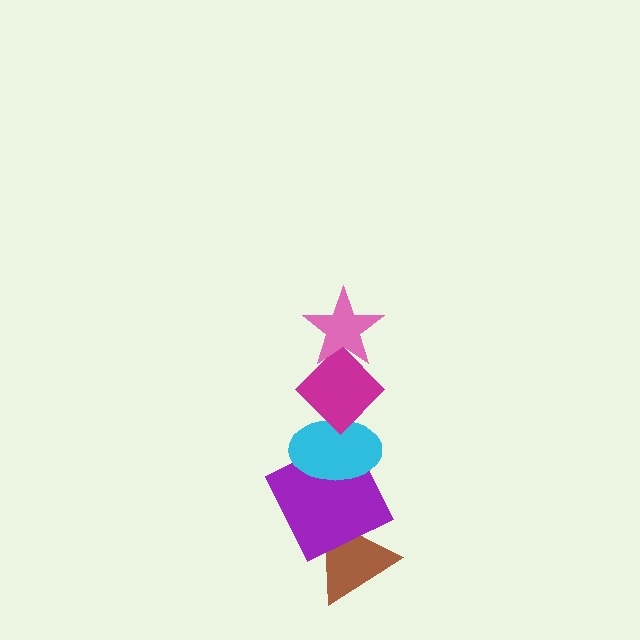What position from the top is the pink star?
The pink star is 1st from the top.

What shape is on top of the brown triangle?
The purple square is on top of the brown triangle.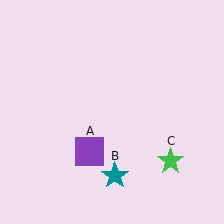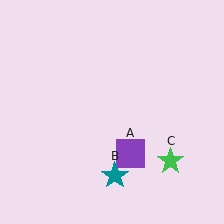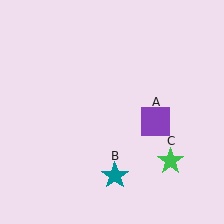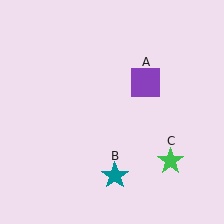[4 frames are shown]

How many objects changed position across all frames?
1 object changed position: purple square (object A).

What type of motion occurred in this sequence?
The purple square (object A) rotated counterclockwise around the center of the scene.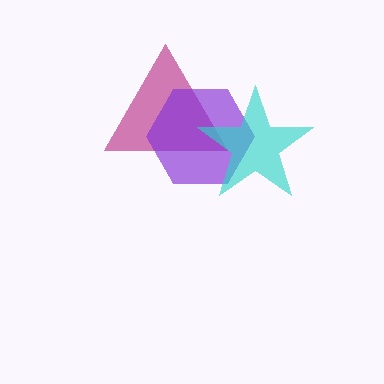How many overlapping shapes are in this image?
There are 3 overlapping shapes in the image.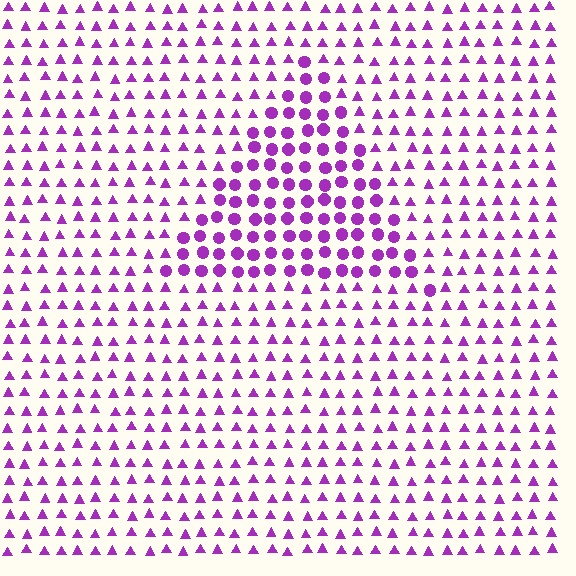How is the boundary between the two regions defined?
The boundary is defined by a change in element shape: circles inside vs. triangles outside. All elements share the same color and spacing.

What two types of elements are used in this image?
The image uses circles inside the triangle region and triangles outside it.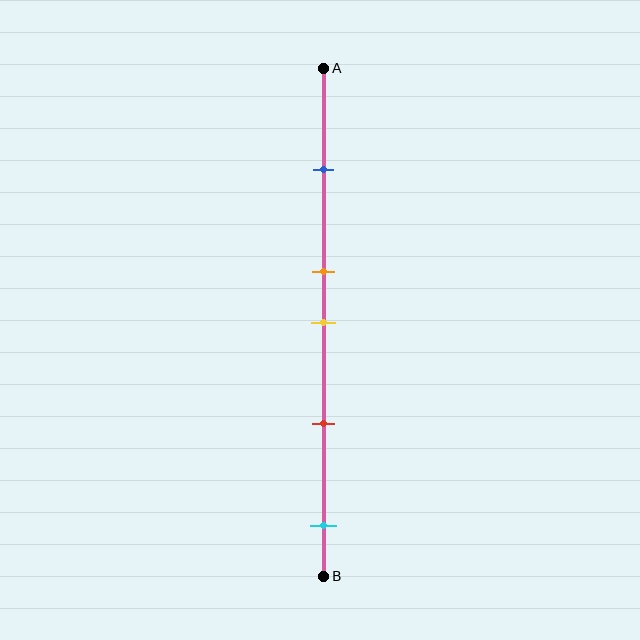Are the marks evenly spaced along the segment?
No, the marks are not evenly spaced.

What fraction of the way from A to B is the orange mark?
The orange mark is approximately 40% (0.4) of the way from A to B.